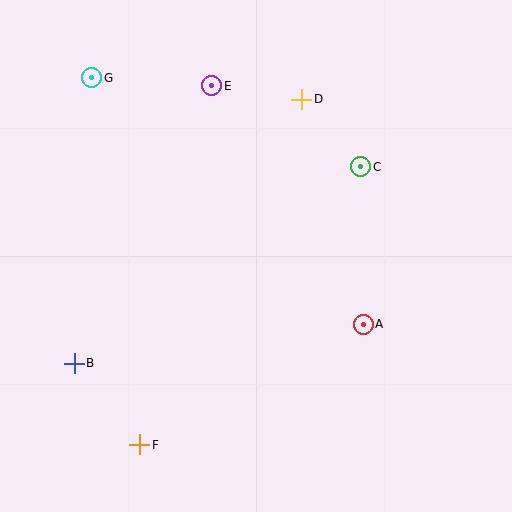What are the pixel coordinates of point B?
Point B is at (74, 363).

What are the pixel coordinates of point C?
Point C is at (361, 167).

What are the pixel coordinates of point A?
Point A is at (363, 324).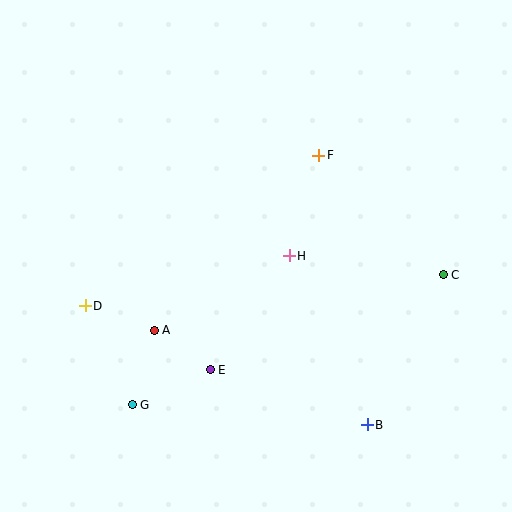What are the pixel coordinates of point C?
Point C is at (443, 275).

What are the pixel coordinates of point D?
Point D is at (85, 306).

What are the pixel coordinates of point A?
Point A is at (154, 330).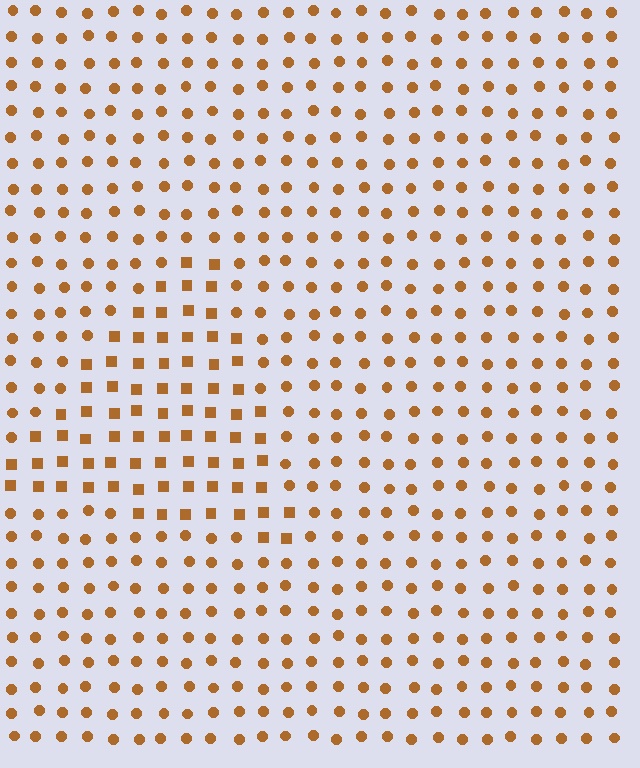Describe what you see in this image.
The image is filled with small brown elements arranged in a uniform grid. A triangle-shaped region contains squares, while the surrounding area contains circles. The boundary is defined purely by the change in element shape.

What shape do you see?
I see a triangle.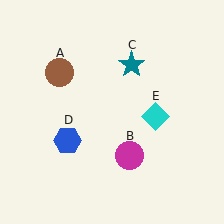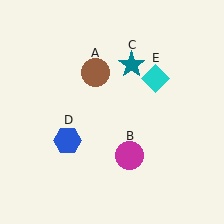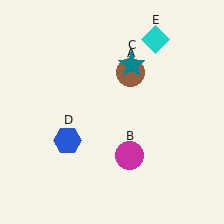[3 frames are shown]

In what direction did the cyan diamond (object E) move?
The cyan diamond (object E) moved up.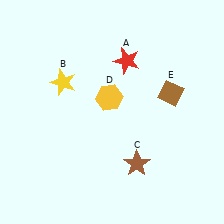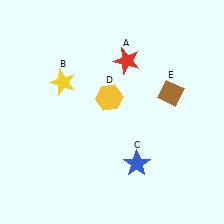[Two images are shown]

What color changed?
The star (C) changed from brown in Image 1 to blue in Image 2.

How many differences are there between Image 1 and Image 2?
There is 1 difference between the two images.